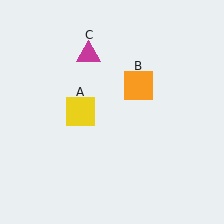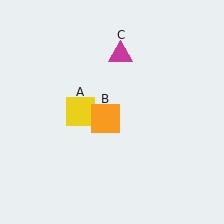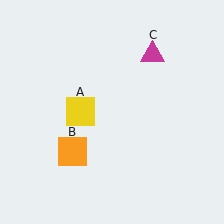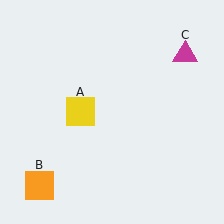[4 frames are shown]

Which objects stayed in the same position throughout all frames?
Yellow square (object A) remained stationary.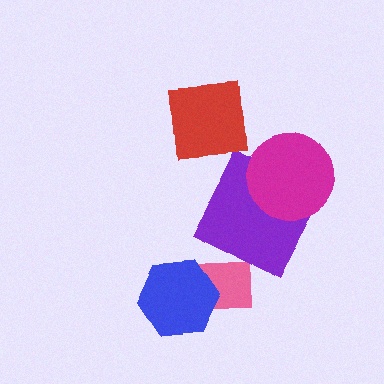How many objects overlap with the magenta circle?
1 object overlaps with the magenta circle.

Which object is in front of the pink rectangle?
The blue hexagon is in front of the pink rectangle.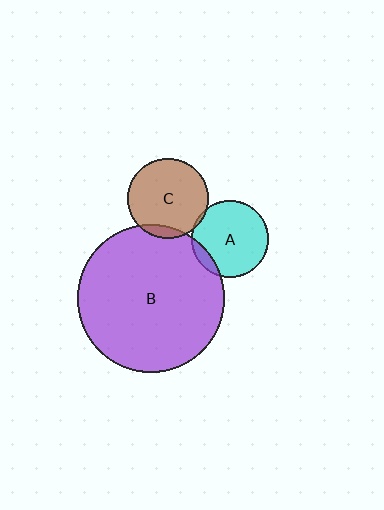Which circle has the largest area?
Circle B (purple).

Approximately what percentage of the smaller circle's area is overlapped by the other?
Approximately 10%.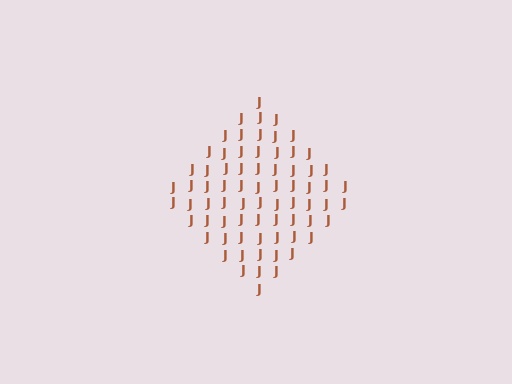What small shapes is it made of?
It is made of small letter J's.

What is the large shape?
The large shape is a diamond.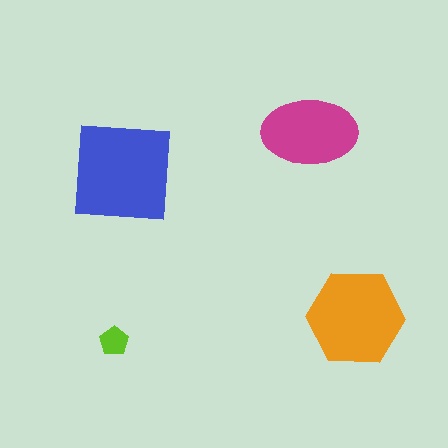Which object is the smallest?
The lime pentagon.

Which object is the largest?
The blue square.